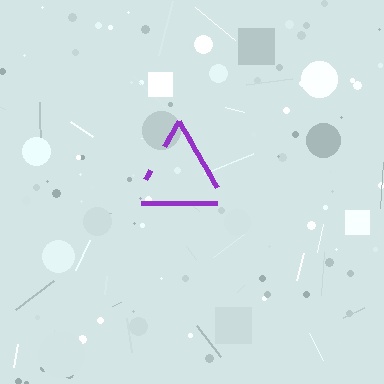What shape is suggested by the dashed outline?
The dashed outline suggests a triangle.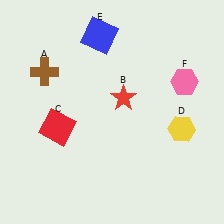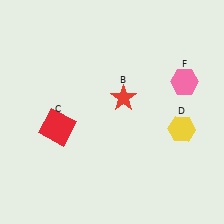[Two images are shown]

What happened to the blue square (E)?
The blue square (E) was removed in Image 2. It was in the top-left area of Image 1.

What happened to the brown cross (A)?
The brown cross (A) was removed in Image 2. It was in the top-left area of Image 1.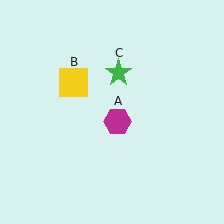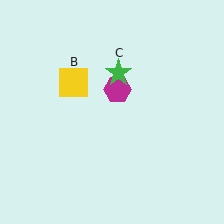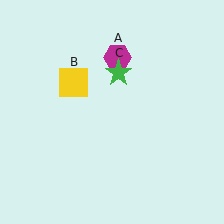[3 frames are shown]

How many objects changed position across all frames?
1 object changed position: magenta hexagon (object A).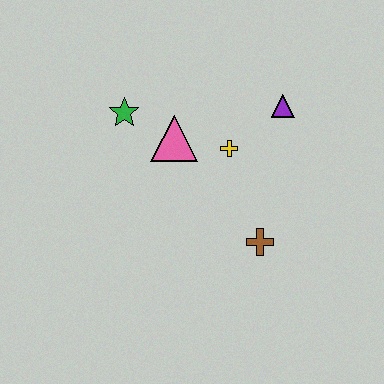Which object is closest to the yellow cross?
The pink triangle is closest to the yellow cross.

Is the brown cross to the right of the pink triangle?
Yes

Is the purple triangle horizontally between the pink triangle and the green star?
No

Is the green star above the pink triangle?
Yes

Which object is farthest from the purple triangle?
The green star is farthest from the purple triangle.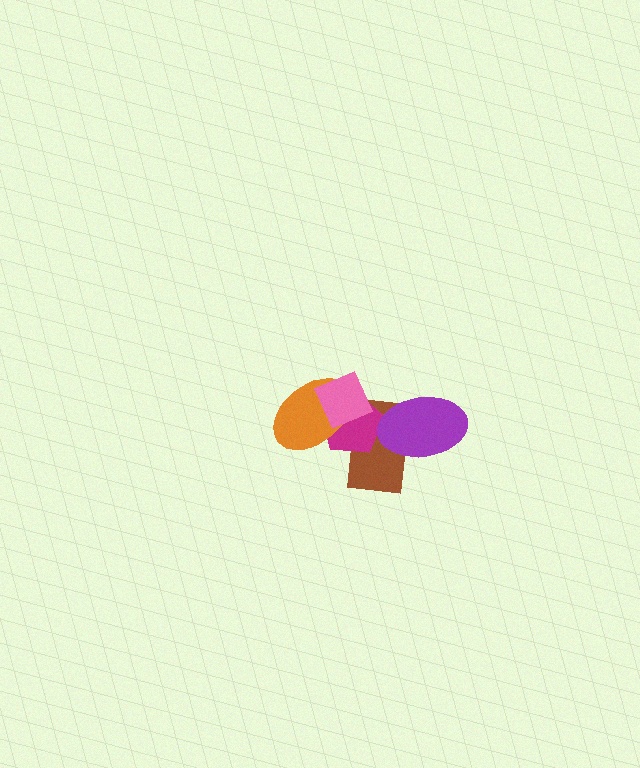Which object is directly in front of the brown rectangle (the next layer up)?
The magenta pentagon is directly in front of the brown rectangle.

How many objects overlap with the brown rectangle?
4 objects overlap with the brown rectangle.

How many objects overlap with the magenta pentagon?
4 objects overlap with the magenta pentagon.